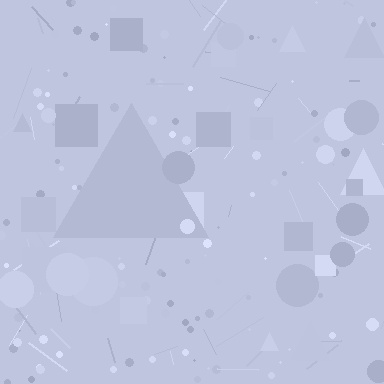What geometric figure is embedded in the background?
A triangle is embedded in the background.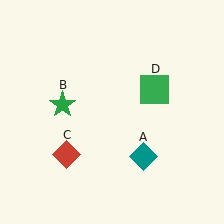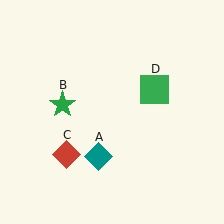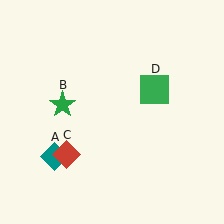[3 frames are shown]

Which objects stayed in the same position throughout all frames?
Green star (object B) and red diamond (object C) and green square (object D) remained stationary.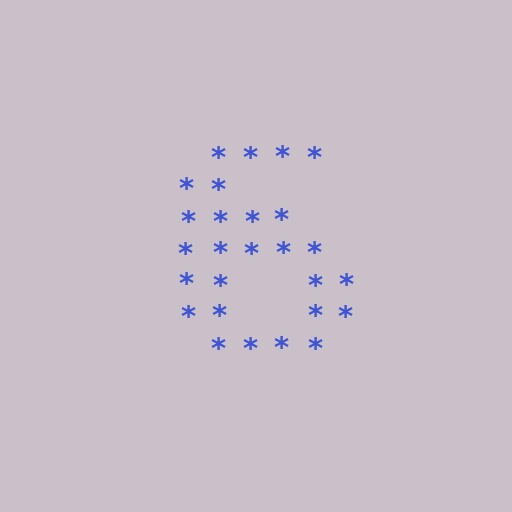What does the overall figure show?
The overall figure shows the digit 6.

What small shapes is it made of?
It is made of small asterisks.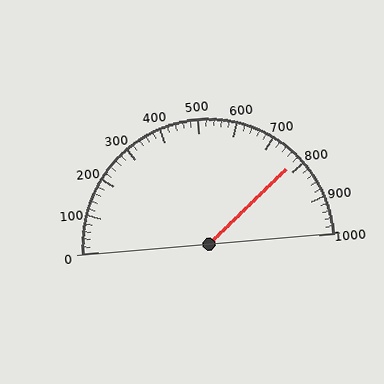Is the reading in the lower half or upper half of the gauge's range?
The reading is in the upper half of the range (0 to 1000).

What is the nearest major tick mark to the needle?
The nearest major tick mark is 800.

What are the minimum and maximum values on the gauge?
The gauge ranges from 0 to 1000.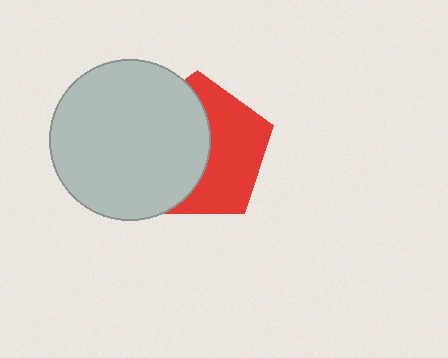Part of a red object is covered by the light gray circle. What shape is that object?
It is a pentagon.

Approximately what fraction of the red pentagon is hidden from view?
Roughly 52% of the red pentagon is hidden behind the light gray circle.